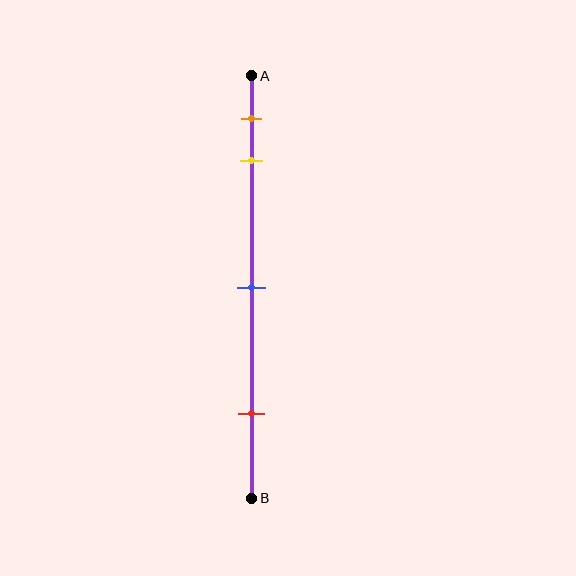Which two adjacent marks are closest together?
The orange and yellow marks are the closest adjacent pair.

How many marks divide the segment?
There are 4 marks dividing the segment.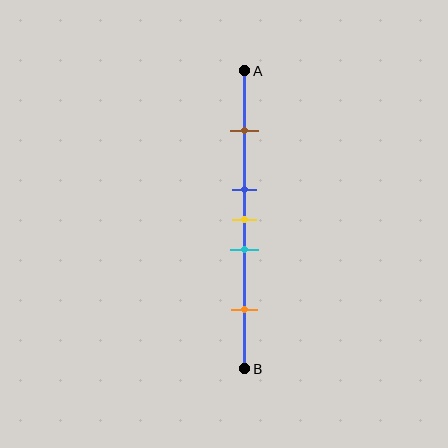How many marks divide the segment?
There are 5 marks dividing the segment.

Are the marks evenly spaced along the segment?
No, the marks are not evenly spaced.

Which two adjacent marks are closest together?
The blue and yellow marks are the closest adjacent pair.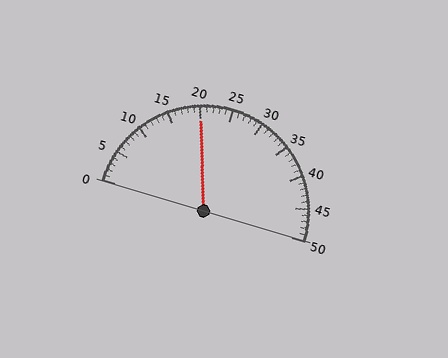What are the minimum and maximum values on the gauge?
The gauge ranges from 0 to 50.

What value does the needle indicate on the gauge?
The needle indicates approximately 20.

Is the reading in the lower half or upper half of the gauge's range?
The reading is in the lower half of the range (0 to 50).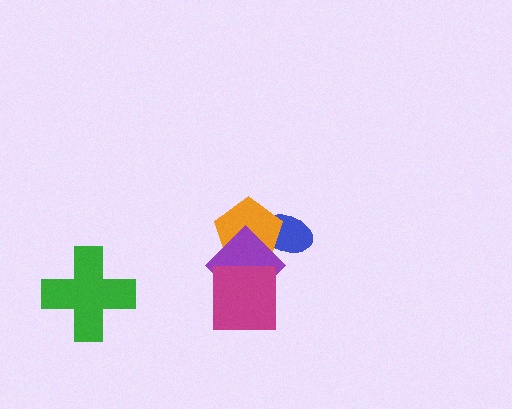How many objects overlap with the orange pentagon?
2 objects overlap with the orange pentagon.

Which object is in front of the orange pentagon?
The purple diamond is in front of the orange pentagon.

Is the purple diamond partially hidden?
Yes, it is partially covered by another shape.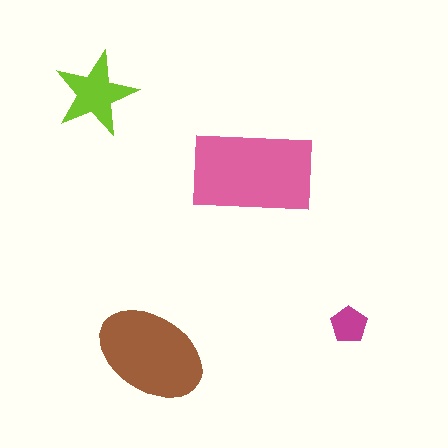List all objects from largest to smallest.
The pink rectangle, the brown ellipse, the lime star, the magenta pentagon.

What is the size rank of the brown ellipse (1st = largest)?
2nd.